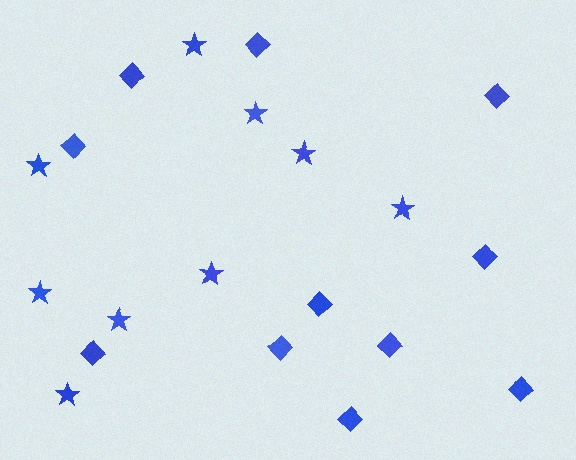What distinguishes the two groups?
There are 2 groups: one group of stars (9) and one group of diamonds (11).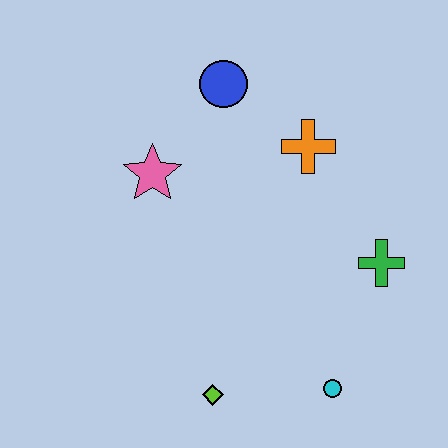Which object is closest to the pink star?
The blue circle is closest to the pink star.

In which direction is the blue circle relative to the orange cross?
The blue circle is to the left of the orange cross.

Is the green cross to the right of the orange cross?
Yes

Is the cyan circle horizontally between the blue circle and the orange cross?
No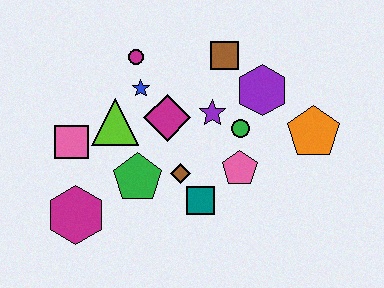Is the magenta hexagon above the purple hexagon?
No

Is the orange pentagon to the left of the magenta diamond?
No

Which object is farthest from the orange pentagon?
The magenta hexagon is farthest from the orange pentagon.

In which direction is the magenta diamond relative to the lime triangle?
The magenta diamond is to the right of the lime triangle.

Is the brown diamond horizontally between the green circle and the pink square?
Yes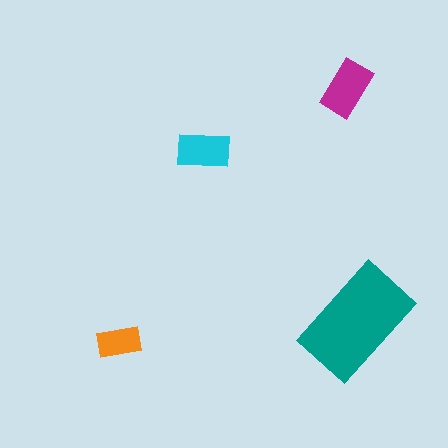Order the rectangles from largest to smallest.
the teal one, the magenta one, the cyan one, the orange one.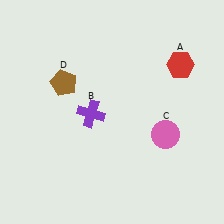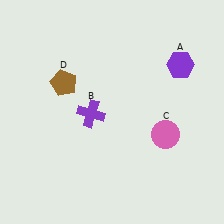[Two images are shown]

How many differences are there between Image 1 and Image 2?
There is 1 difference between the two images.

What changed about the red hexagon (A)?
In Image 1, A is red. In Image 2, it changed to purple.